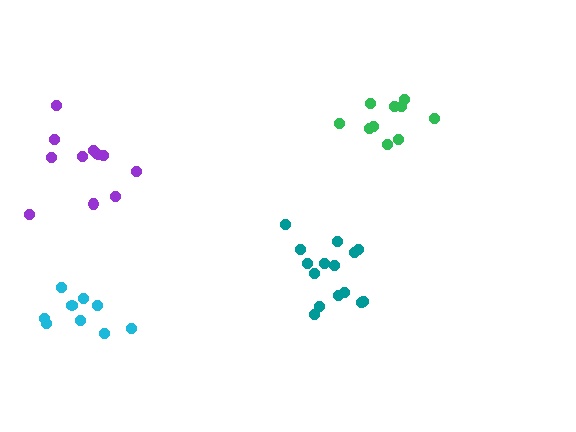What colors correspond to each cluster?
The clusters are colored: green, teal, cyan, purple.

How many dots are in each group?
Group 1: 10 dots, Group 2: 15 dots, Group 3: 9 dots, Group 4: 11 dots (45 total).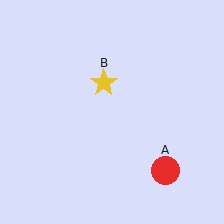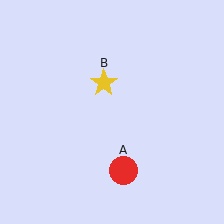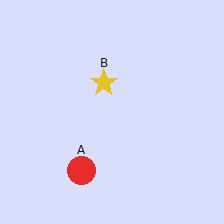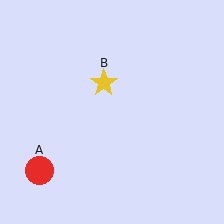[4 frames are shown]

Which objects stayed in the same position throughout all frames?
Yellow star (object B) remained stationary.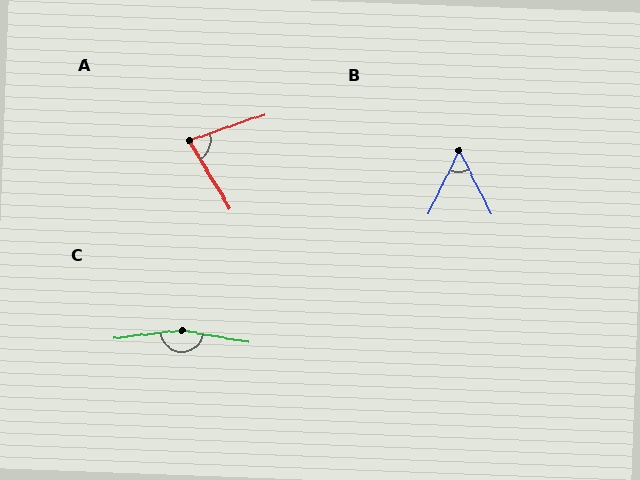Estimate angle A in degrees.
Approximately 78 degrees.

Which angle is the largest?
C, at approximately 163 degrees.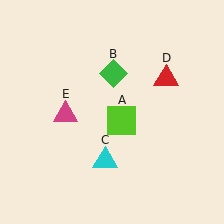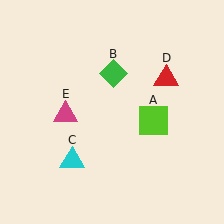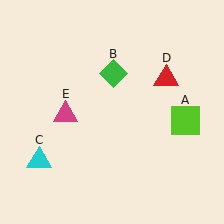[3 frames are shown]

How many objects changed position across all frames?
2 objects changed position: lime square (object A), cyan triangle (object C).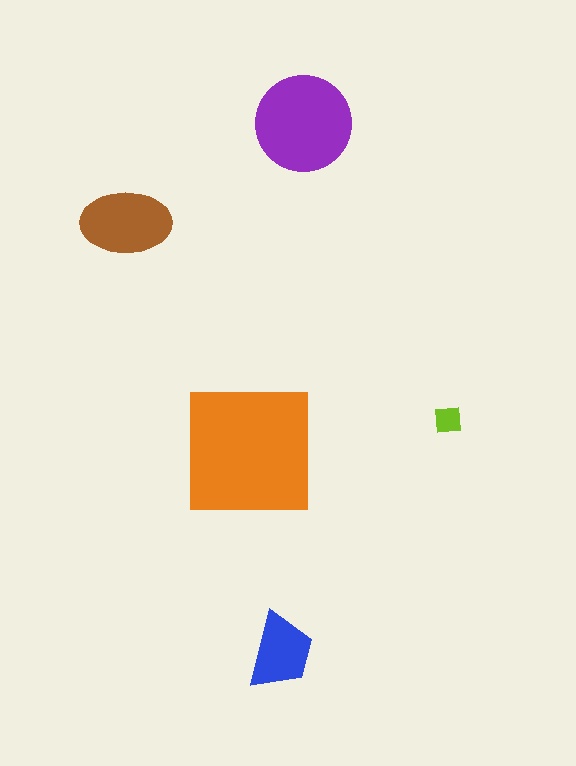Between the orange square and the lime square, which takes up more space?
The orange square.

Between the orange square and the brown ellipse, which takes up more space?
The orange square.